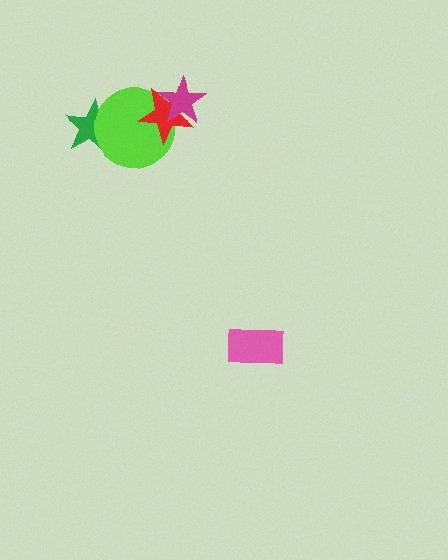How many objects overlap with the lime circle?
3 objects overlap with the lime circle.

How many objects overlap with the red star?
2 objects overlap with the red star.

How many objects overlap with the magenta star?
2 objects overlap with the magenta star.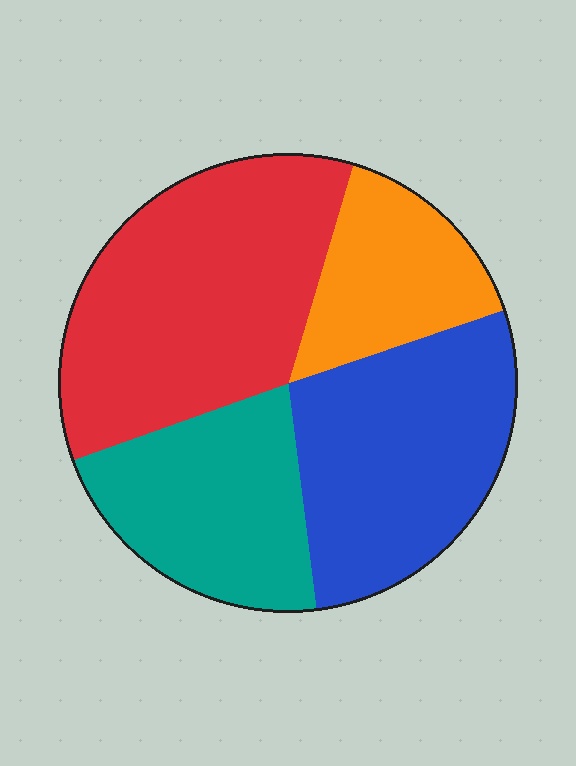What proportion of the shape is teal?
Teal takes up about one fifth (1/5) of the shape.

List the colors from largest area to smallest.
From largest to smallest: red, blue, teal, orange.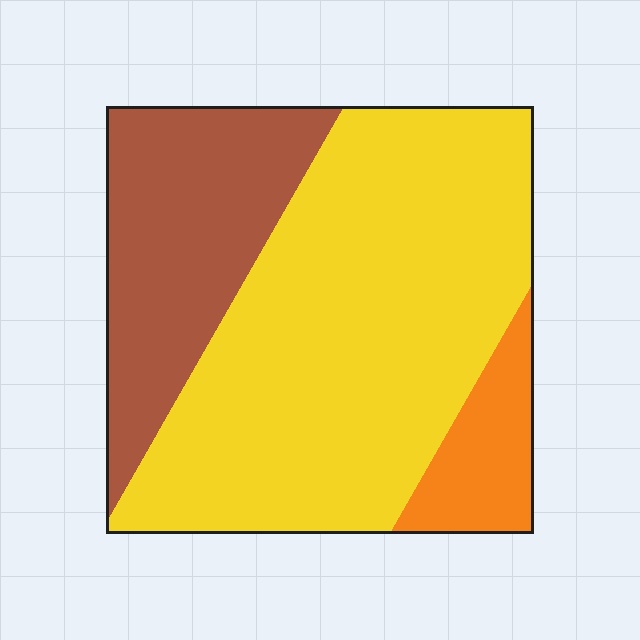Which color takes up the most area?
Yellow, at roughly 65%.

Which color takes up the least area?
Orange, at roughly 10%.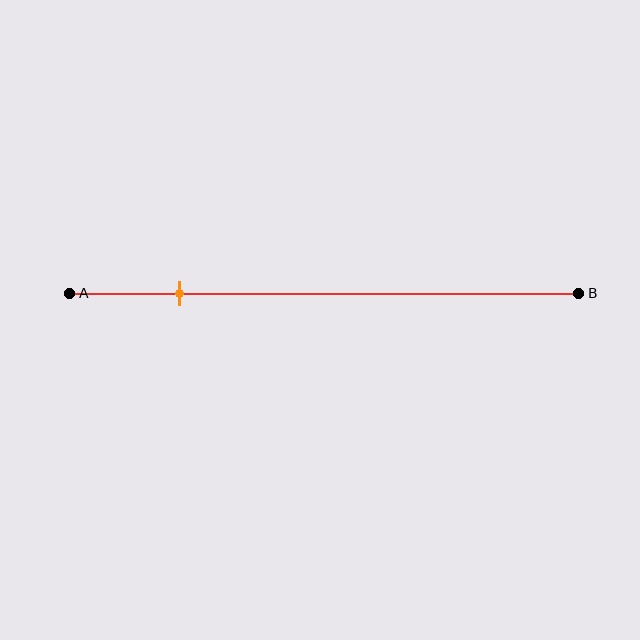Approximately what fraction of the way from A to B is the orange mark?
The orange mark is approximately 20% of the way from A to B.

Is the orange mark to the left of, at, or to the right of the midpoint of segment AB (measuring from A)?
The orange mark is to the left of the midpoint of segment AB.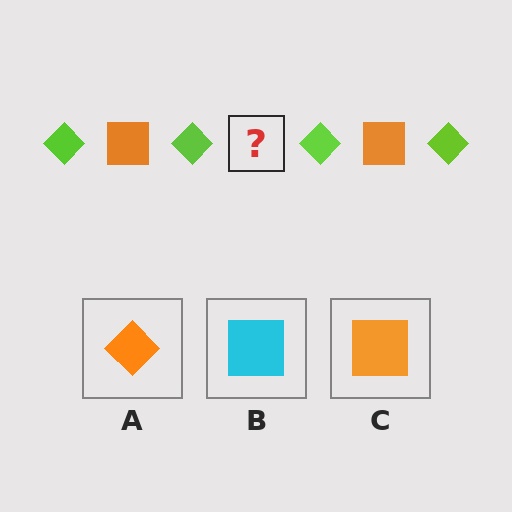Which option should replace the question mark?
Option C.